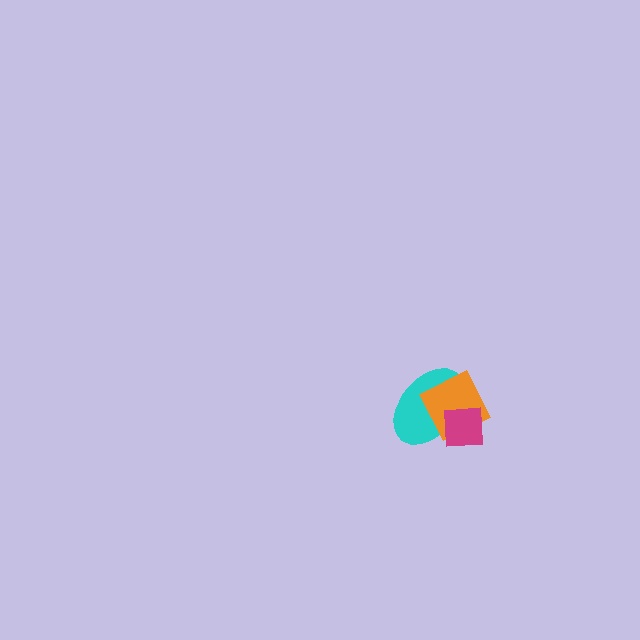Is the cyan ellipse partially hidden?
Yes, it is partially covered by another shape.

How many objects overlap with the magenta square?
2 objects overlap with the magenta square.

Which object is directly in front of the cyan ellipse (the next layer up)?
The orange diamond is directly in front of the cyan ellipse.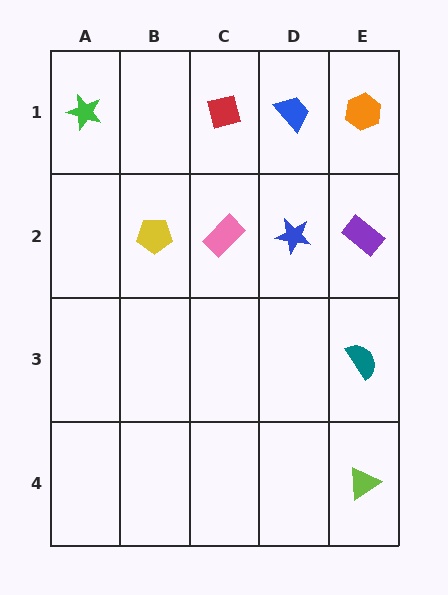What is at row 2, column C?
A pink rectangle.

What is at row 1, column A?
A green star.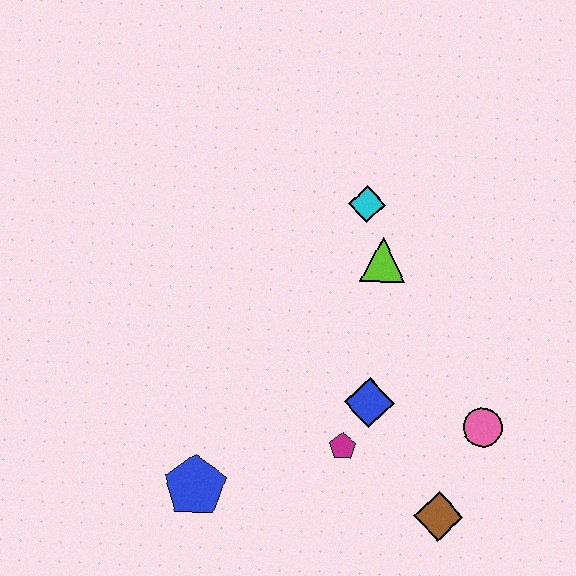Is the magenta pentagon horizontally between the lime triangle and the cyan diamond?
No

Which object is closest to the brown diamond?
The pink circle is closest to the brown diamond.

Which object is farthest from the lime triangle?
The blue pentagon is farthest from the lime triangle.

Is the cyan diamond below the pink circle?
No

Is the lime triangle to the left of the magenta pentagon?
No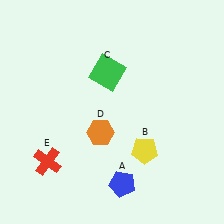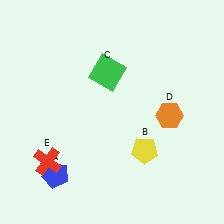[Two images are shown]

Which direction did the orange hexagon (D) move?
The orange hexagon (D) moved right.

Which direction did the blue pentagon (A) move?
The blue pentagon (A) moved left.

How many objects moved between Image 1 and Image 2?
2 objects moved between the two images.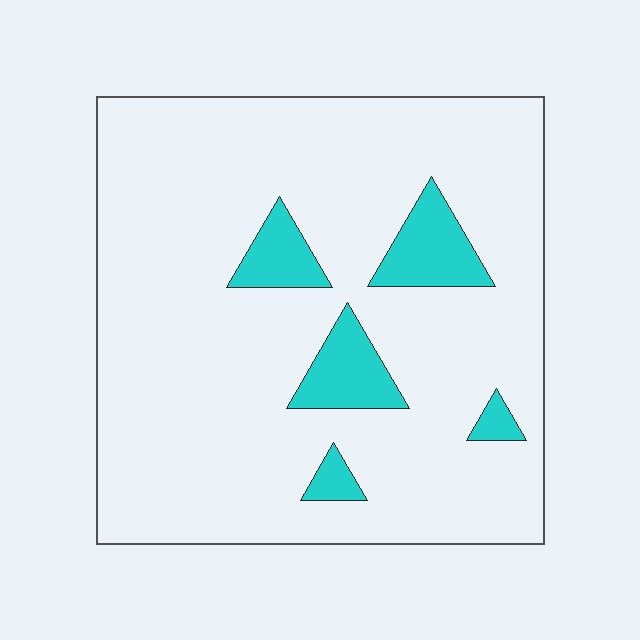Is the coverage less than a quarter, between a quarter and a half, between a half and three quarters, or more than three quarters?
Less than a quarter.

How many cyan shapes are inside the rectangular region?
5.